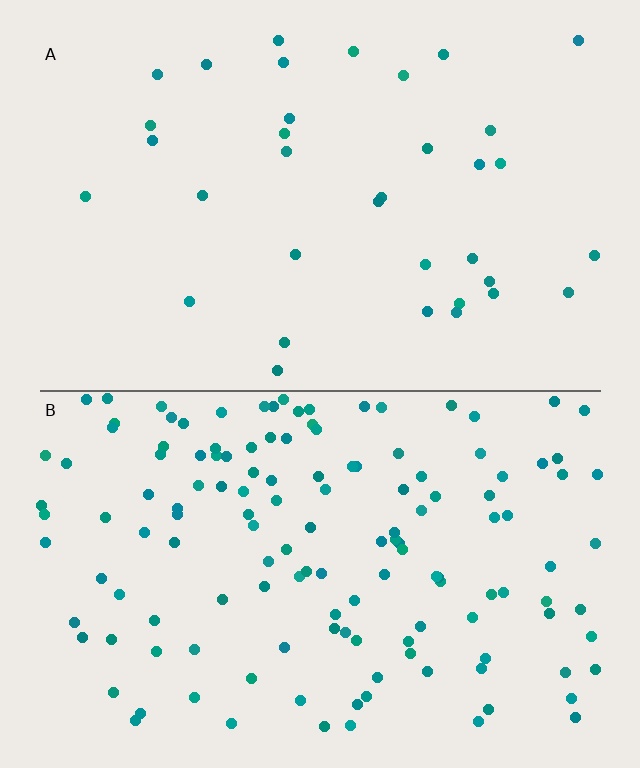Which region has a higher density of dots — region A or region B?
B (the bottom).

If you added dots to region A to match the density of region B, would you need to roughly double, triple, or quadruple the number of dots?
Approximately quadruple.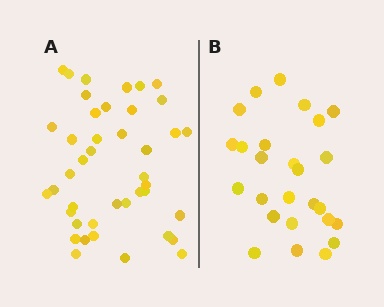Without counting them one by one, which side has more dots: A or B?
Region A (the left region) has more dots.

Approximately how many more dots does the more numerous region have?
Region A has approximately 15 more dots than region B.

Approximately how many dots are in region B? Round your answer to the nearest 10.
About 30 dots. (The exact count is 26, which rounds to 30.)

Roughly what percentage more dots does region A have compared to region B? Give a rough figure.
About 60% more.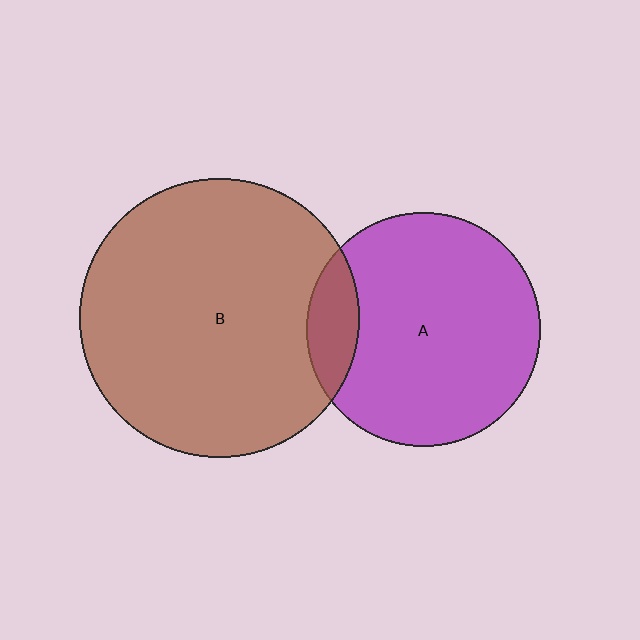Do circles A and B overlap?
Yes.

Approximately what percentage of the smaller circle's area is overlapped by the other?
Approximately 15%.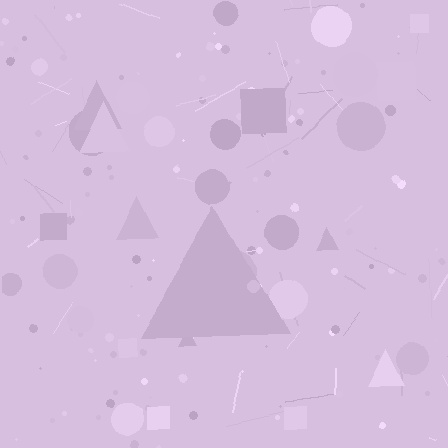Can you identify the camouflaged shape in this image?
The camouflaged shape is a triangle.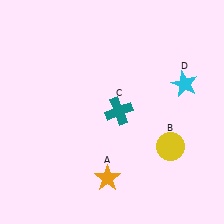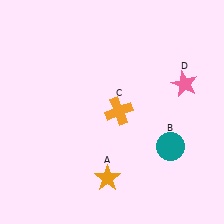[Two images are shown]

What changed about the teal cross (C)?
In Image 1, C is teal. In Image 2, it changed to orange.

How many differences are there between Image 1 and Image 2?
There are 3 differences between the two images.